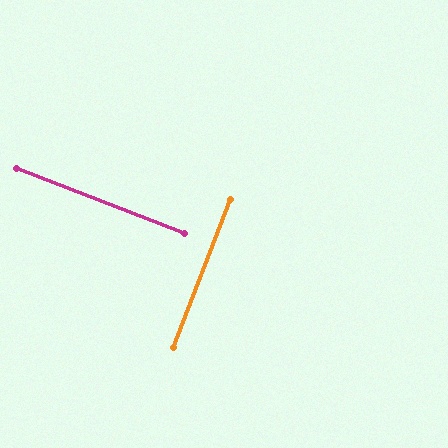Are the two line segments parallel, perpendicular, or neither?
Perpendicular — they meet at approximately 90°.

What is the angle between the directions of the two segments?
Approximately 90 degrees.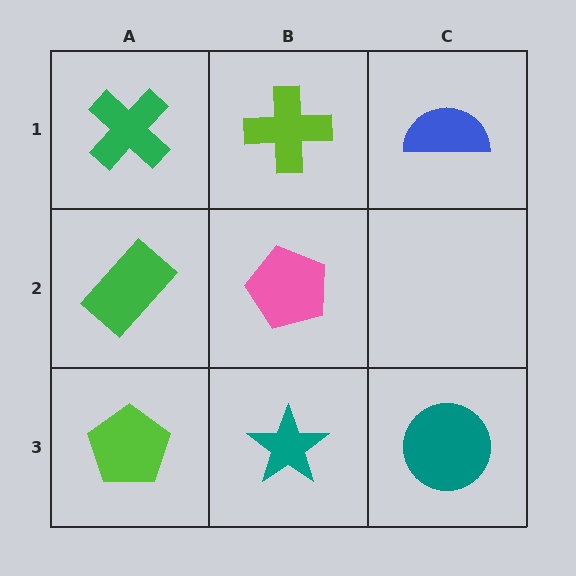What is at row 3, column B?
A teal star.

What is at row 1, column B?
A lime cross.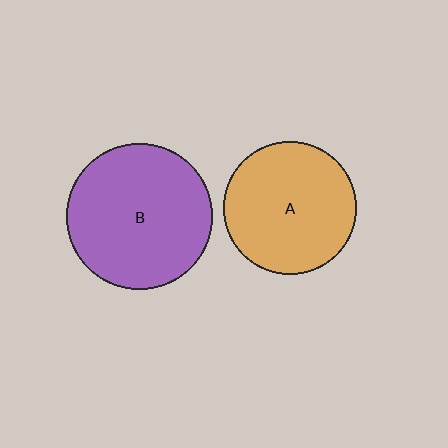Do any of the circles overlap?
No, none of the circles overlap.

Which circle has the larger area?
Circle B (purple).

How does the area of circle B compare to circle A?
Approximately 1.2 times.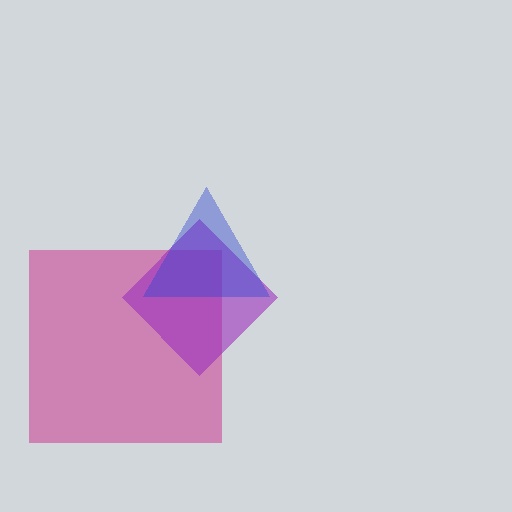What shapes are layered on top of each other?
The layered shapes are: a magenta square, a purple diamond, a blue triangle.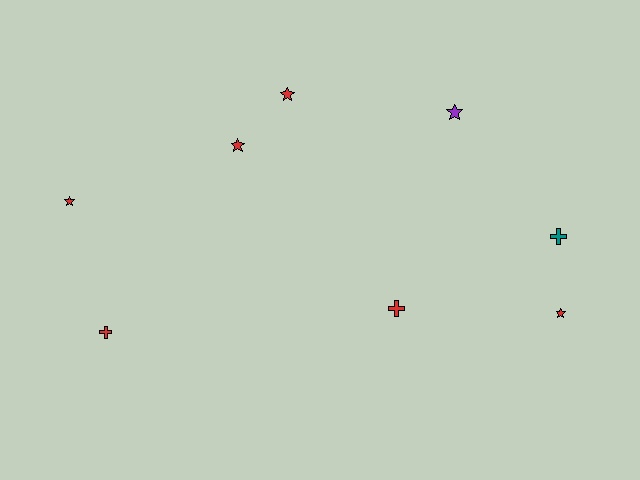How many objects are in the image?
There are 8 objects.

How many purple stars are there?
There is 1 purple star.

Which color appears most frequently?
Red, with 6 objects.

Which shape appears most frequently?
Star, with 5 objects.